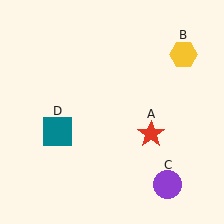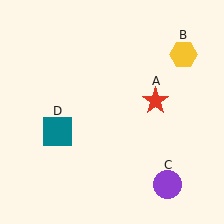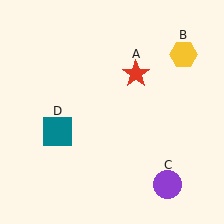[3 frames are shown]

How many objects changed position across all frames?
1 object changed position: red star (object A).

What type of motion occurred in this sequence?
The red star (object A) rotated counterclockwise around the center of the scene.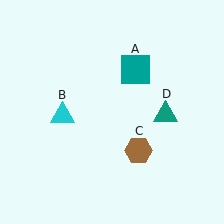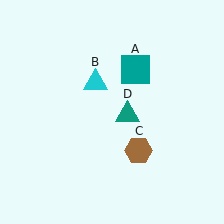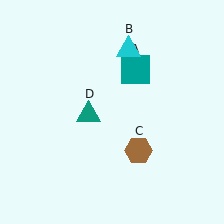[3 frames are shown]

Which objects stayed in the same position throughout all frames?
Teal square (object A) and brown hexagon (object C) remained stationary.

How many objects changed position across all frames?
2 objects changed position: cyan triangle (object B), teal triangle (object D).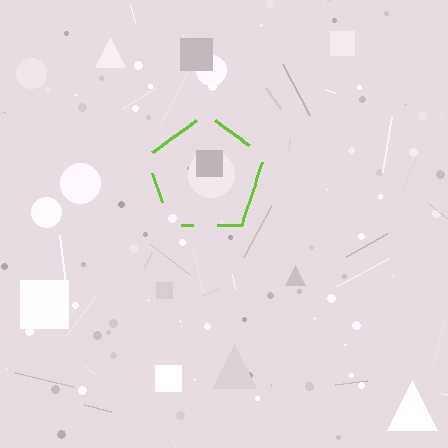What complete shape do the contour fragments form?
The contour fragments form a pentagon.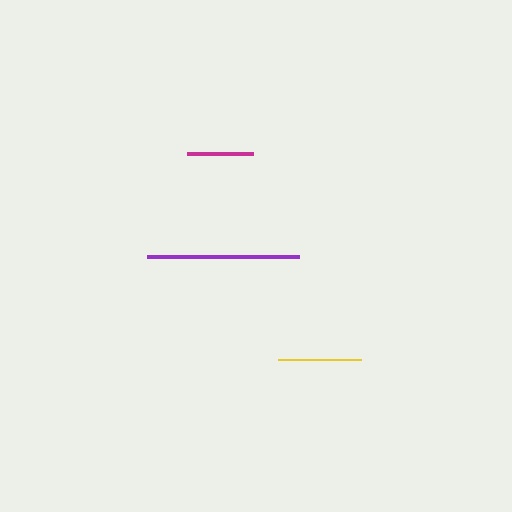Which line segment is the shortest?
The magenta line is the shortest at approximately 66 pixels.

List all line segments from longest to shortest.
From longest to shortest: purple, yellow, magenta.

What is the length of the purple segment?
The purple segment is approximately 153 pixels long.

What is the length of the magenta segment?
The magenta segment is approximately 66 pixels long.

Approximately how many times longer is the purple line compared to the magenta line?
The purple line is approximately 2.3 times the length of the magenta line.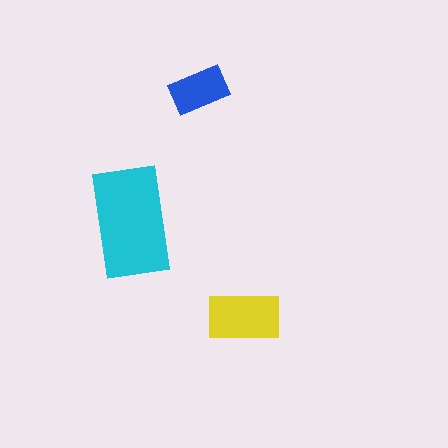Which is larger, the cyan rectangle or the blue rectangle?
The cyan one.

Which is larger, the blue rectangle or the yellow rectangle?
The yellow one.